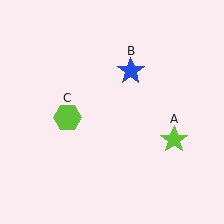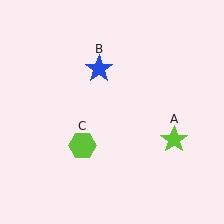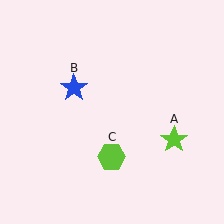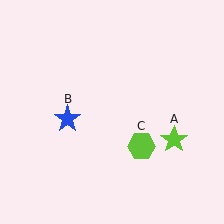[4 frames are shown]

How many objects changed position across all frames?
2 objects changed position: blue star (object B), lime hexagon (object C).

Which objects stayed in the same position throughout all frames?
Lime star (object A) remained stationary.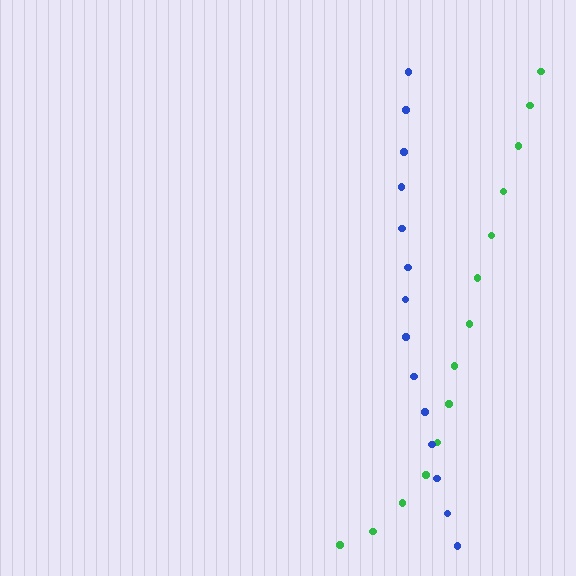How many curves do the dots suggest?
There are 2 distinct paths.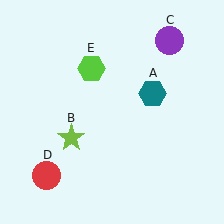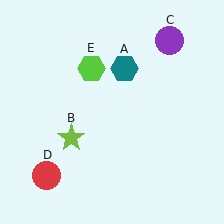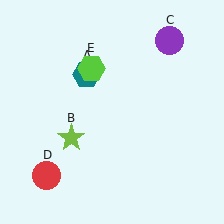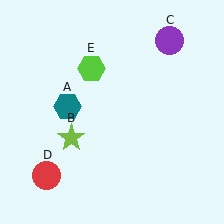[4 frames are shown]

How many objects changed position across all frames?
1 object changed position: teal hexagon (object A).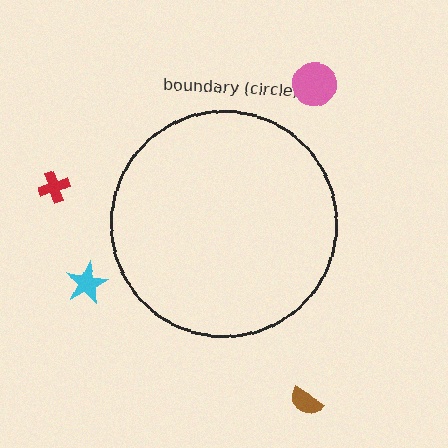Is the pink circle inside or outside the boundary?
Outside.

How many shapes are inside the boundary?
0 inside, 4 outside.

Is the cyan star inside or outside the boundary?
Outside.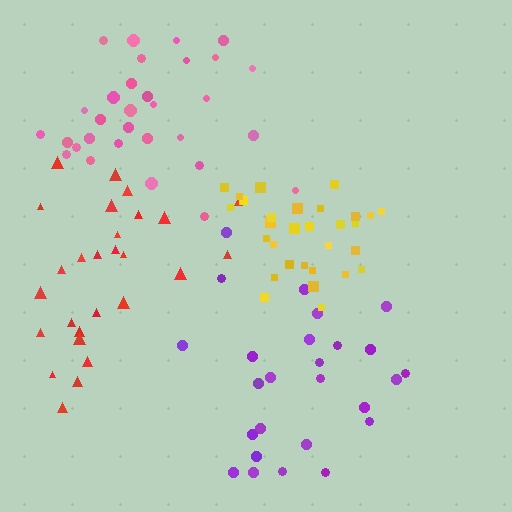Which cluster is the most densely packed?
Yellow.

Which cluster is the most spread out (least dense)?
Purple.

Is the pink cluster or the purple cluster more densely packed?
Pink.